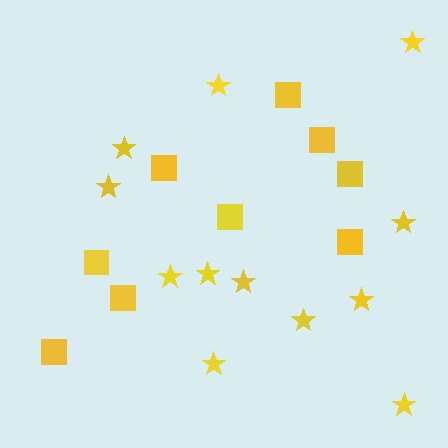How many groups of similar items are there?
There are 2 groups: one group of stars (12) and one group of squares (9).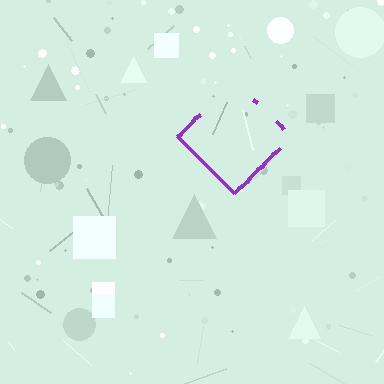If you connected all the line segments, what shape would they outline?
They would outline a diamond.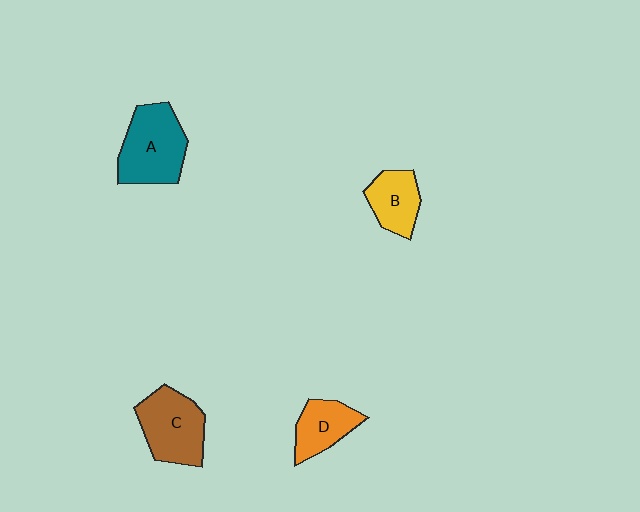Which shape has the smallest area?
Shape D (orange).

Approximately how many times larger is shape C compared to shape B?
Approximately 1.5 times.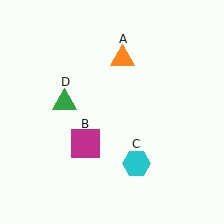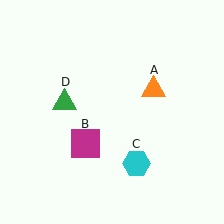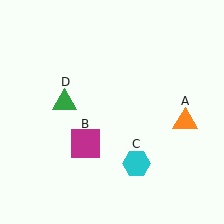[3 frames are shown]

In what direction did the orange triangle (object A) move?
The orange triangle (object A) moved down and to the right.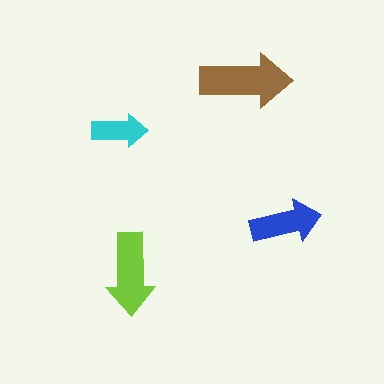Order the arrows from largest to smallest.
the brown one, the lime one, the blue one, the cyan one.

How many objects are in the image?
There are 4 objects in the image.